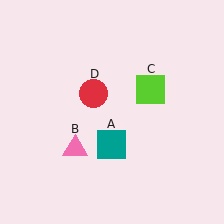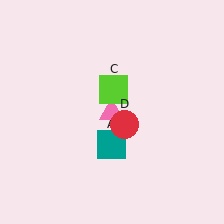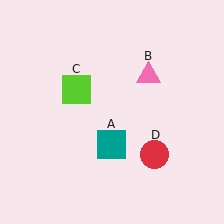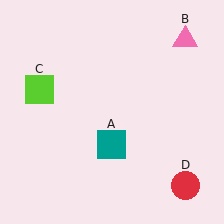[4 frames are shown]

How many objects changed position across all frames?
3 objects changed position: pink triangle (object B), lime square (object C), red circle (object D).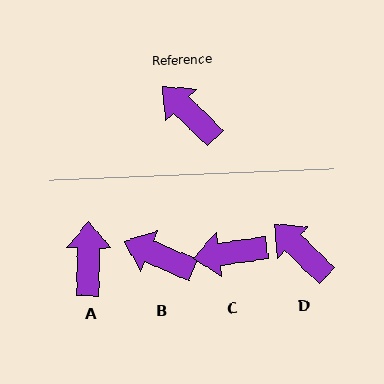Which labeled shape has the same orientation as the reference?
D.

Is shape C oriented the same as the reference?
No, it is off by about 52 degrees.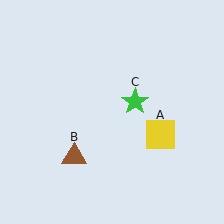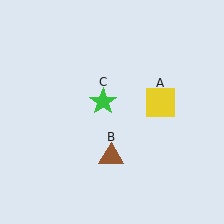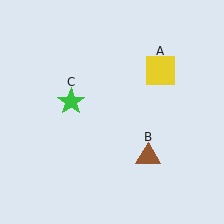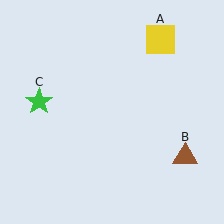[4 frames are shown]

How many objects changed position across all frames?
3 objects changed position: yellow square (object A), brown triangle (object B), green star (object C).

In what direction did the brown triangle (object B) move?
The brown triangle (object B) moved right.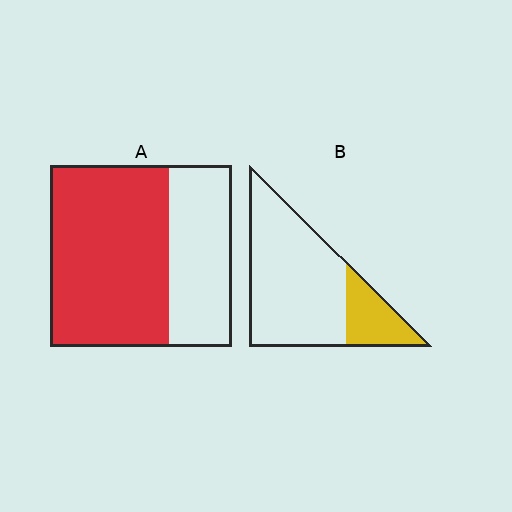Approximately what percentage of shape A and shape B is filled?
A is approximately 65% and B is approximately 20%.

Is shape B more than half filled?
No.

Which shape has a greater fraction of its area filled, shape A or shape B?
Shape A.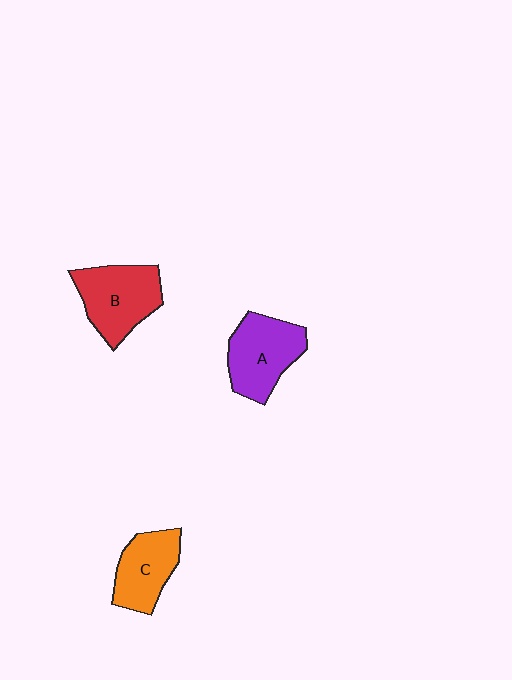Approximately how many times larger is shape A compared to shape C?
Approximately 1.2 times.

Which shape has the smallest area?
Shape C (orange).